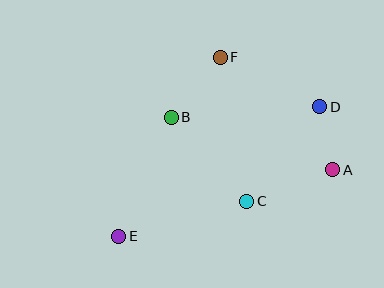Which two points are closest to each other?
Points A and D are closest to each other.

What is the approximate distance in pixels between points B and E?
The distance between B and E is approximately 130 pixels.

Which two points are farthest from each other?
Points D and E are farthest from each other.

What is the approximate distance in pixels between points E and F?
The distance between E and F is approximately 206 pixels.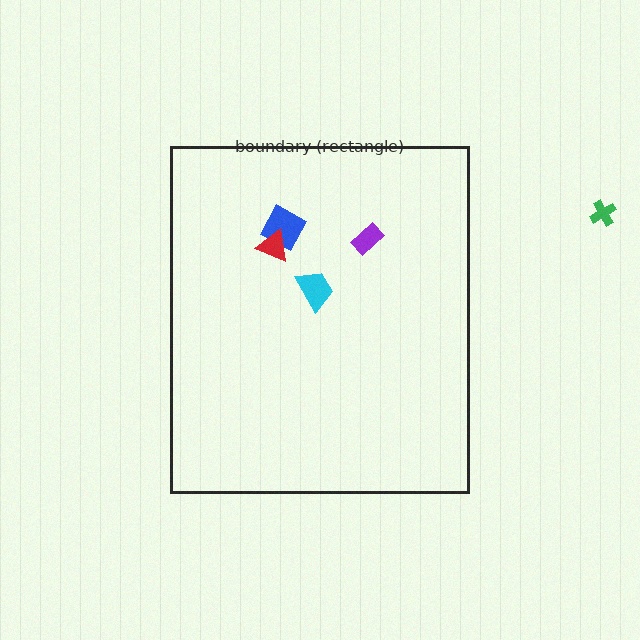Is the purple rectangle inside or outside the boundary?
Inside.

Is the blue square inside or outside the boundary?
Inside.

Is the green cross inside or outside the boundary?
Outside.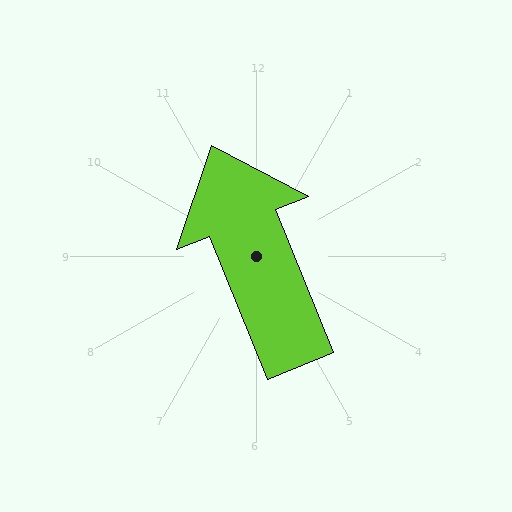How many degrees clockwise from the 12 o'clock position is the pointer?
Approximately 338 degrees.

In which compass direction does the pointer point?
North.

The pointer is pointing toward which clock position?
Roughly 11 o'clock.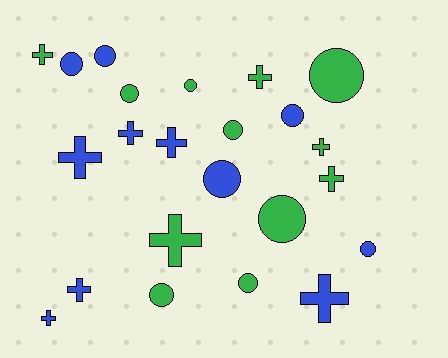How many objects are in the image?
There are 23 objects.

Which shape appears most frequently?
Circle, with 12 objects.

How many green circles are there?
There are 7 green circles.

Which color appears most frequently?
Green, with 12 objects.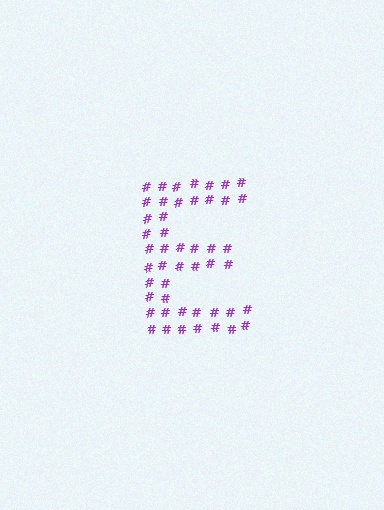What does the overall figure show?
The overall figure shows the letter E.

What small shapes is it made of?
It is made of small hash symbols.